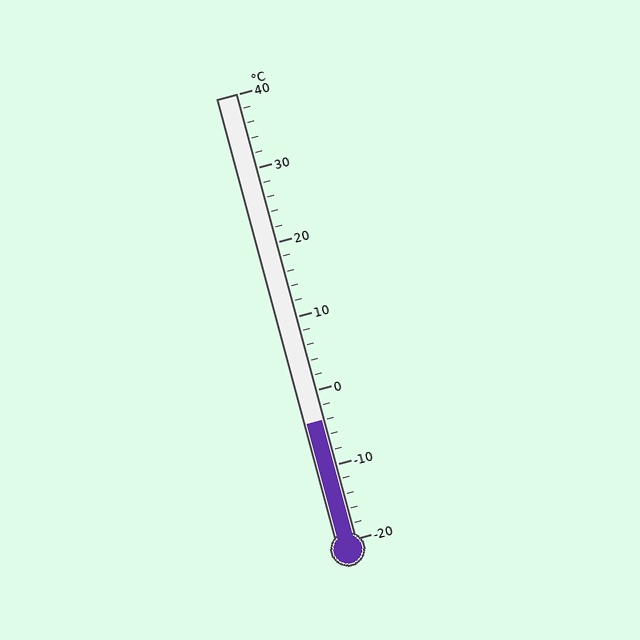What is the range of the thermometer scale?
The thermometer scale ranges from -20°C to 40°C.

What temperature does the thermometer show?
The thermometer shows approximately -4°C.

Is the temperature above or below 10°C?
The temperature is below 10°C.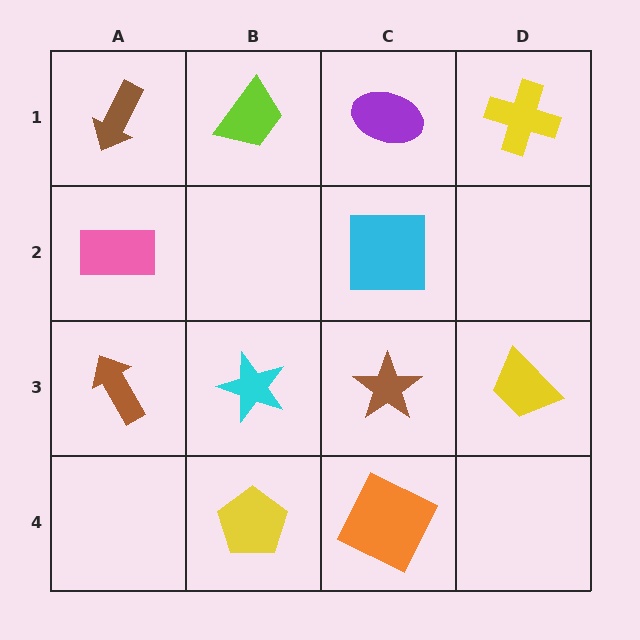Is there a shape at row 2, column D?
No, that cell is empty.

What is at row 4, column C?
An orange square.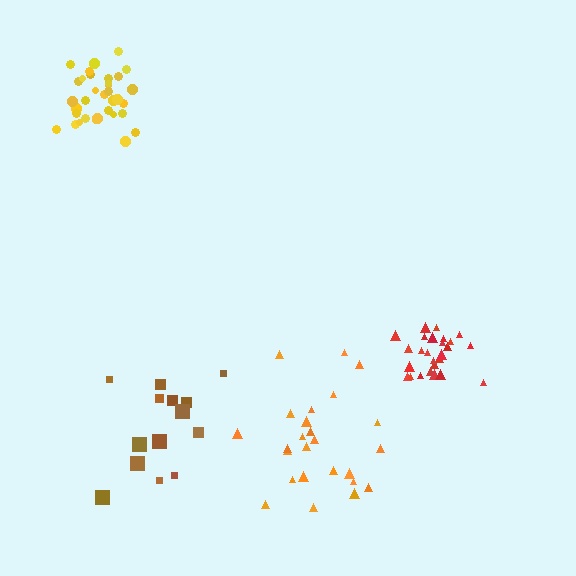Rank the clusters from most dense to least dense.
yellow, red, orange, brown.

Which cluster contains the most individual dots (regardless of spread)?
Yellow (34).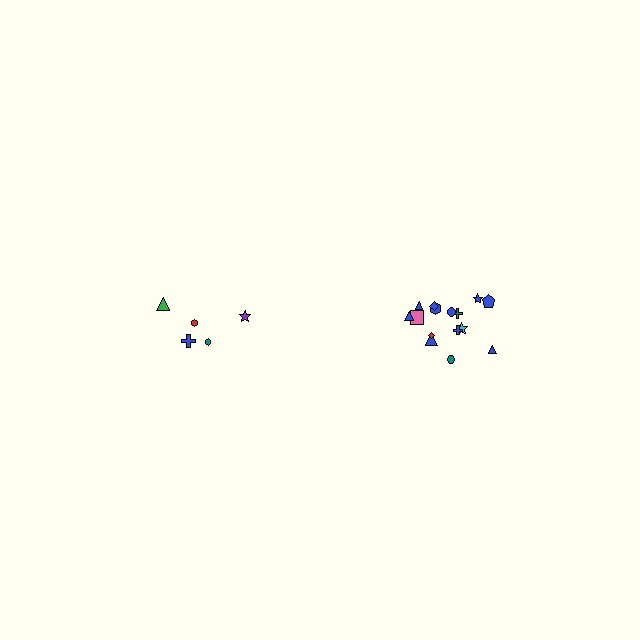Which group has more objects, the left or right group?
The right group.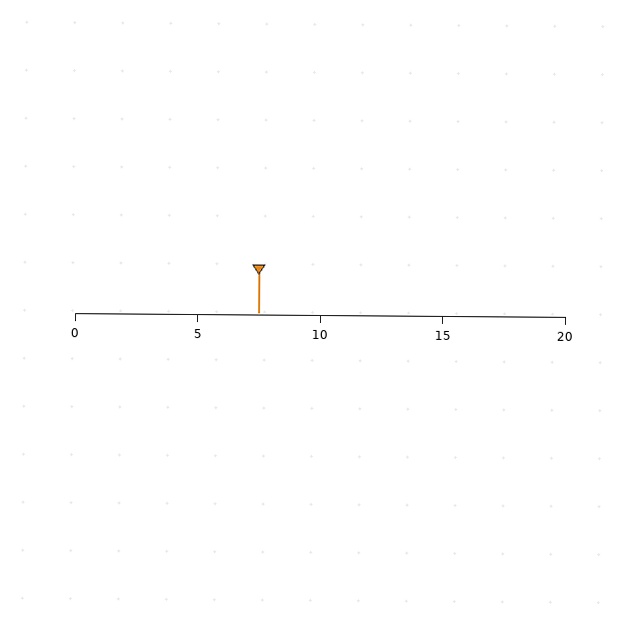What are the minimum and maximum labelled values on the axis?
The axis runs from 0 to 20.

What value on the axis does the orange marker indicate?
The marker indicates approximately 7.5.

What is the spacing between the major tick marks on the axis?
The major ticks are spaced 5 apart.